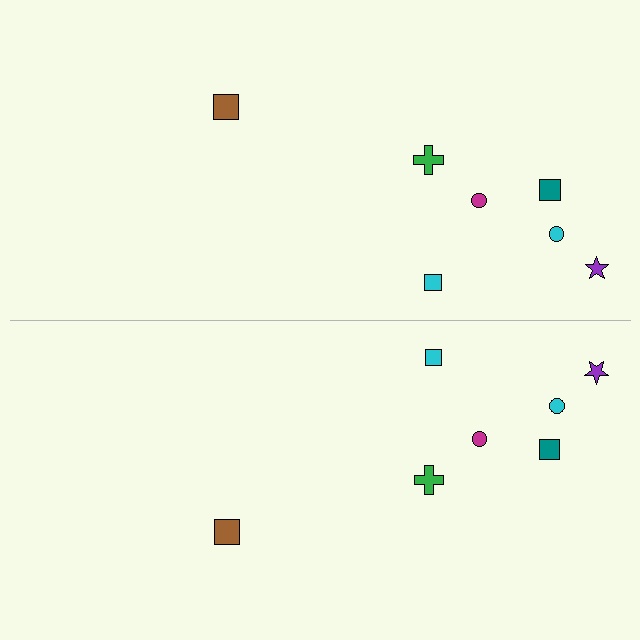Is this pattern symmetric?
Yes, this pattern has bilateral (reflection) symmetry.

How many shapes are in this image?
There are 14 shapes in this image.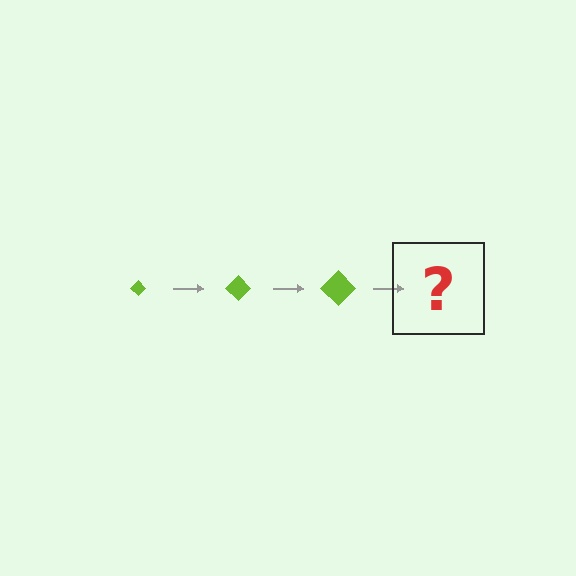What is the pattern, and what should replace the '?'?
The pattern is that the diamond gets progressively larger each step. The '?' should be a lime diamond, larger than the previous one.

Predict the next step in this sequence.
The next step is a lime diamond, larger than the previous one.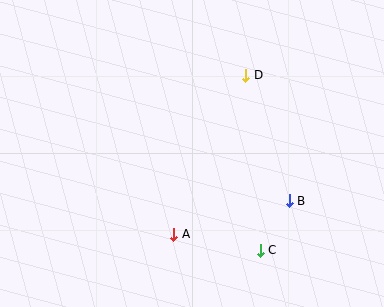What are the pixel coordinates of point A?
Point A is at (174, 234).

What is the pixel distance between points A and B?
The distance between A and B is 120 pixels.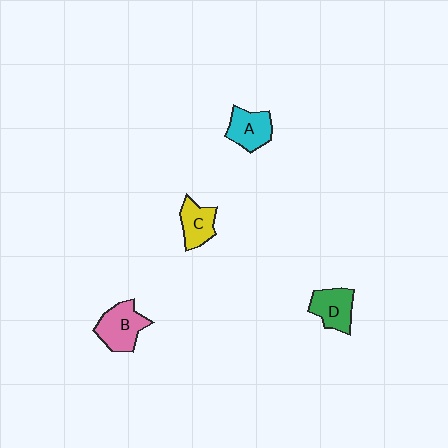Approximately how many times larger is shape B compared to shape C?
Approximately 1.3 times.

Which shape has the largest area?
Shape B (pink).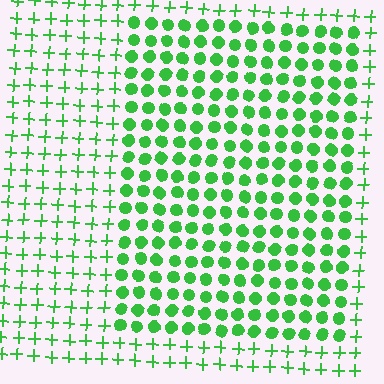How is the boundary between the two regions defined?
The boundary is defined by a change in element shape: circles inside vs. plus signs outside. All elements share the same color and spacing.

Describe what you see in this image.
The image is filled with small green elements arranged in a uniform grid. A rectangle-shaped region contains circles, while the surrounding area contains plus signs. The boundary is defined purely by the change in element shape.